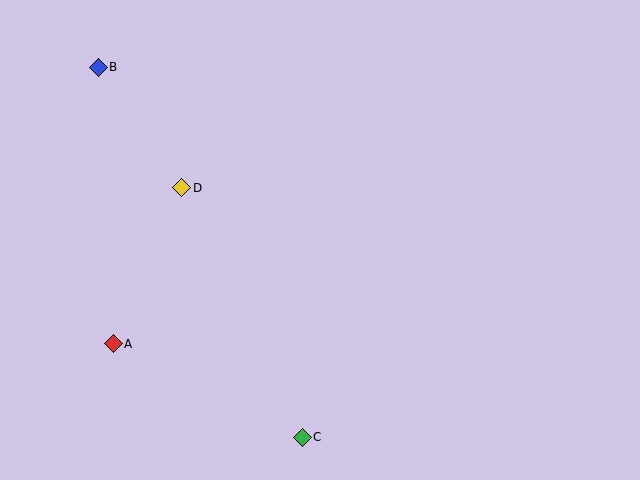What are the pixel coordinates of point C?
Point C is at (302, 437).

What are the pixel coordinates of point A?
Point A is at (113, 344).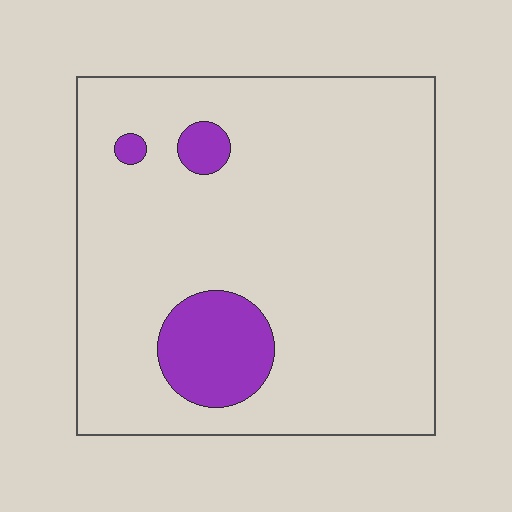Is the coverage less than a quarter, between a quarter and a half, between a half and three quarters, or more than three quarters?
Less than a quarter.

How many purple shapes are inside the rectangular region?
3.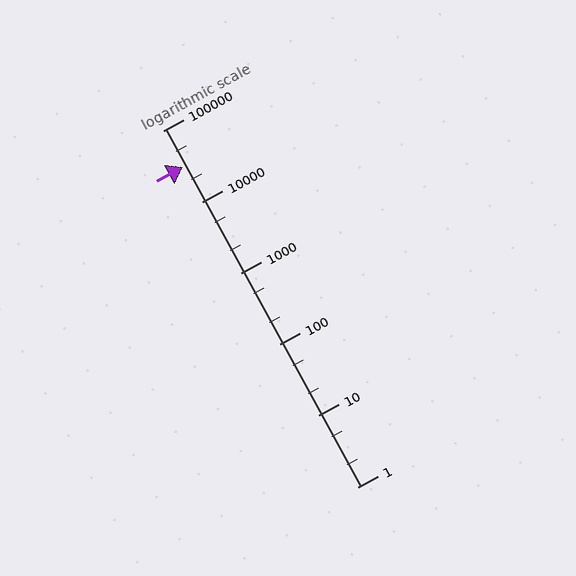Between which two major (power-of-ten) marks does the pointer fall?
The pointer is between 10000 and 100000.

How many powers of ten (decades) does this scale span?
The scale spans 5 decades, from 1 to 100000.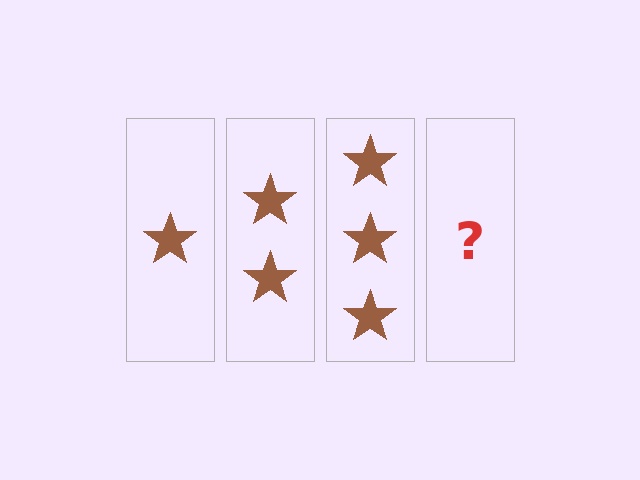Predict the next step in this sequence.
The next step is 4 stars.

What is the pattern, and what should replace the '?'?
The pattern is that each step adds one more star. The '?' should be 4 stars.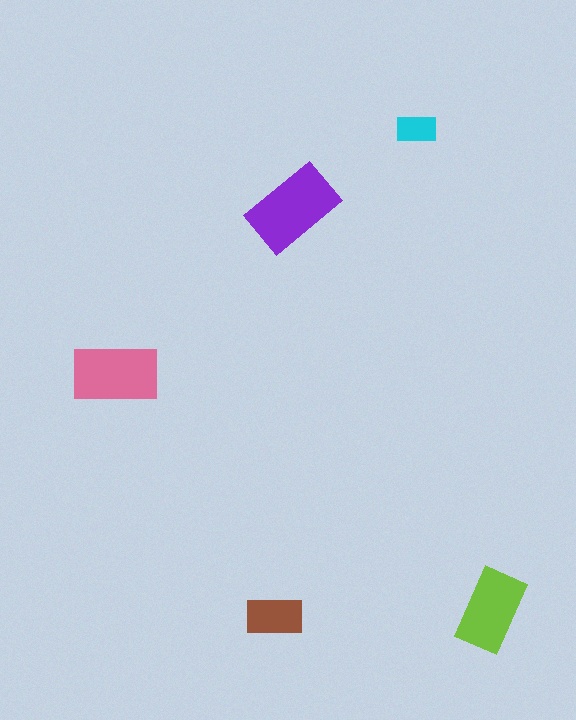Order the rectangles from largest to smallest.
the purple one, the pink one, the lime one, the brown one, the cyan one.